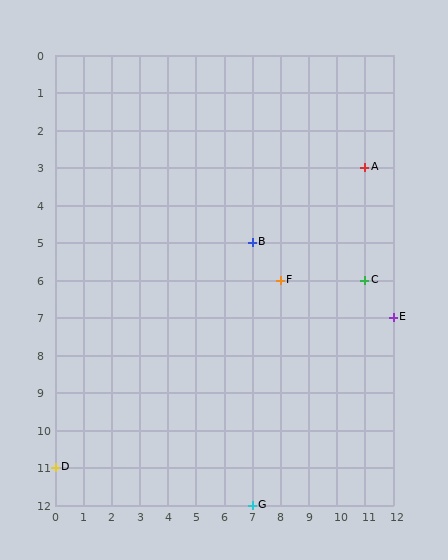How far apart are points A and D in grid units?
Points A and D are 11 columns and 8 rows apart (about 13.6 grid units diagonally).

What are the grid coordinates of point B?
Point B is at grid coordinates (7, 5).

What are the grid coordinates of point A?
Point A is at grid coordinates (11, 3).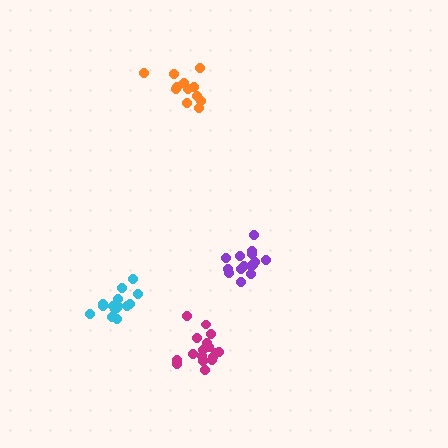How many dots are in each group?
Group 1: 15 dots, Group 2: 16 dots, Group 3: 18 dots, Group 4: 12 dots (61 total).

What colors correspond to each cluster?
The clusters are colored: purple, cyan, magenta, orange.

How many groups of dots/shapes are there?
There are 4 groups.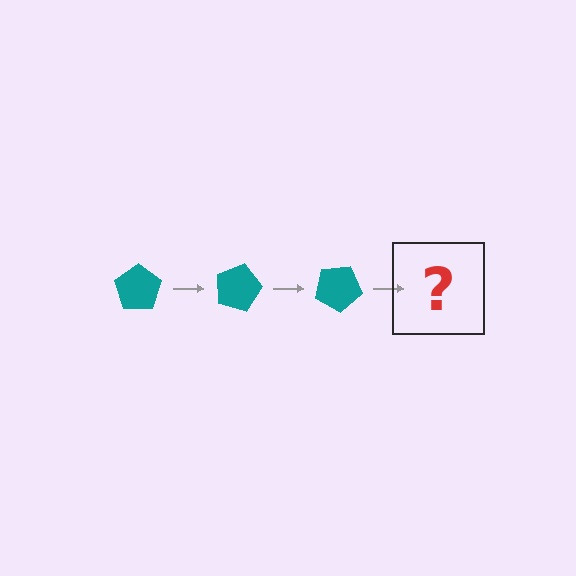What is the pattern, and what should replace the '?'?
The pattern is that the pentagon rotates 15 degrees each step. The '?' should be a teal pentagon rotated 45 degrees.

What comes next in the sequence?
The next element should be a teal pentagon rotated 45 degrees.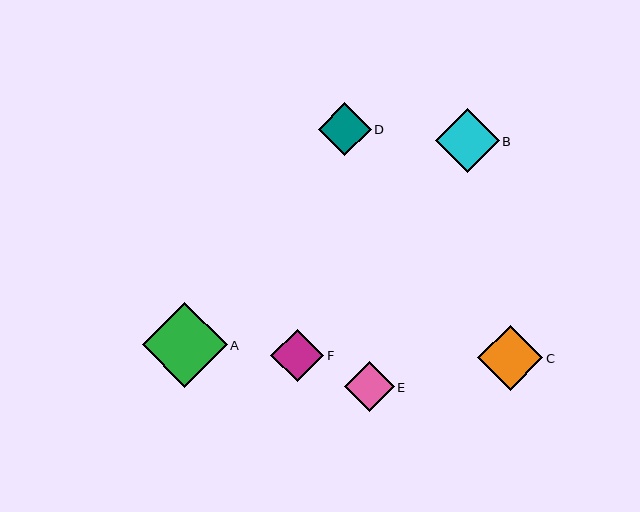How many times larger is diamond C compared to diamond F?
Diamond C is approximately 1.2 times the size of diamond F.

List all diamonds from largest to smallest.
From largest to smallest: A, C, B, D, F, E.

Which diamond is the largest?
Diamond A is the largest with a size of approximately 85 pixels.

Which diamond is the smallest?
Diamond E is the smallest with a size of approximately 50 pixels.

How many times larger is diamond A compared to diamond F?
Diamond A is approximately 1.6 times the size of diamond F.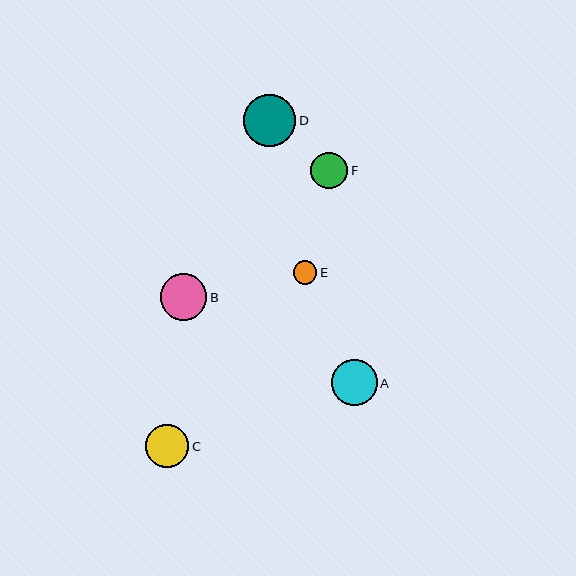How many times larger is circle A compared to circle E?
Circle A is approximately 2.0 times the size of circle E.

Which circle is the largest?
Circle D is the largest with a size of approximately 53 pixels.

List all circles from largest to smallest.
From largest to smallest: D, B, A, C, F, E.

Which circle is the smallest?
Circle E is the smallest with a size of approximately 23 pixels.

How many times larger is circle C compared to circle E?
Circle C is approximately 1.9 times the size of circle E.